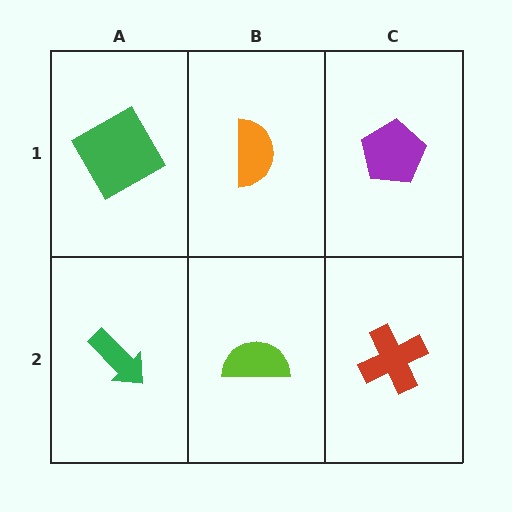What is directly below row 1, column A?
A green arrow.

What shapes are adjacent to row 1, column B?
A lime semicircle (row 2, column B), a green square (row 1, column A), a purple pentagon (row 1, column C).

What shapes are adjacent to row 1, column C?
A red cross (row 2, column C), an orange semicircle (row 1, column B).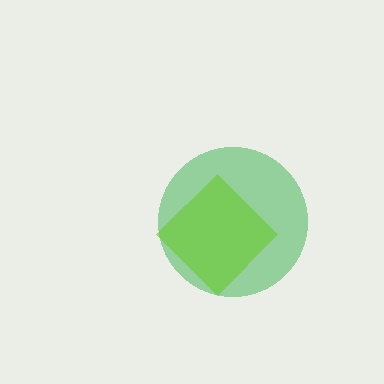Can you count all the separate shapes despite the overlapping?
Yes, there are 2 separate shapes.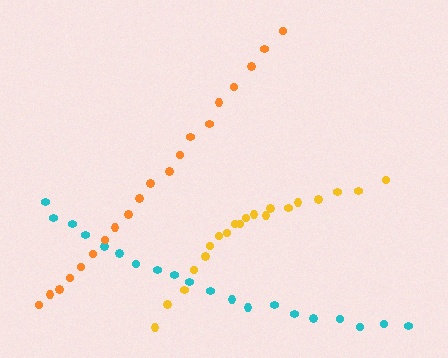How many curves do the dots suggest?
There are 3 distinct paths.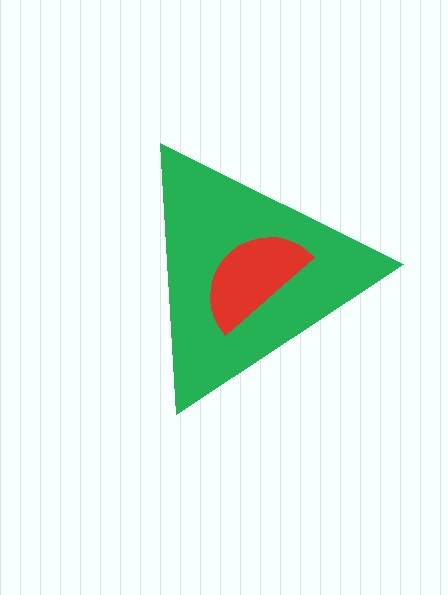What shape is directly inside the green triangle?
The red semicircle.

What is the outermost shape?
The green triangle.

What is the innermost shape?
The red semicircle.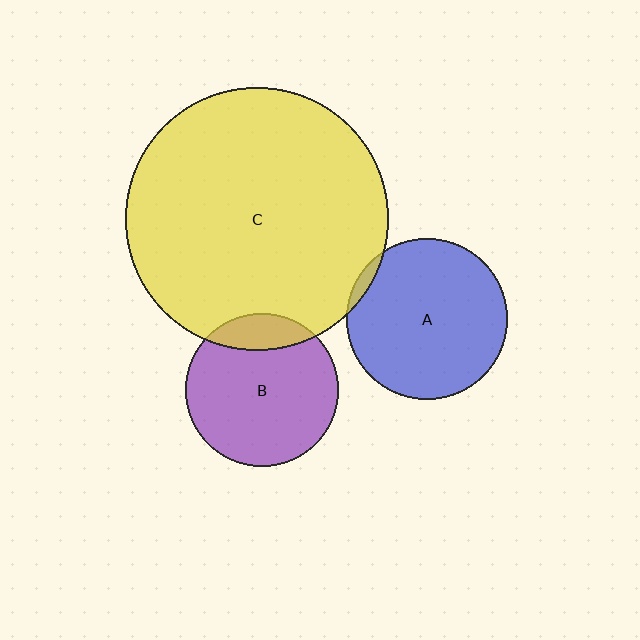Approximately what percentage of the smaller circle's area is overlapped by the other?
Approximately 5%.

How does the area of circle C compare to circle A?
Approximately 2.7 times.